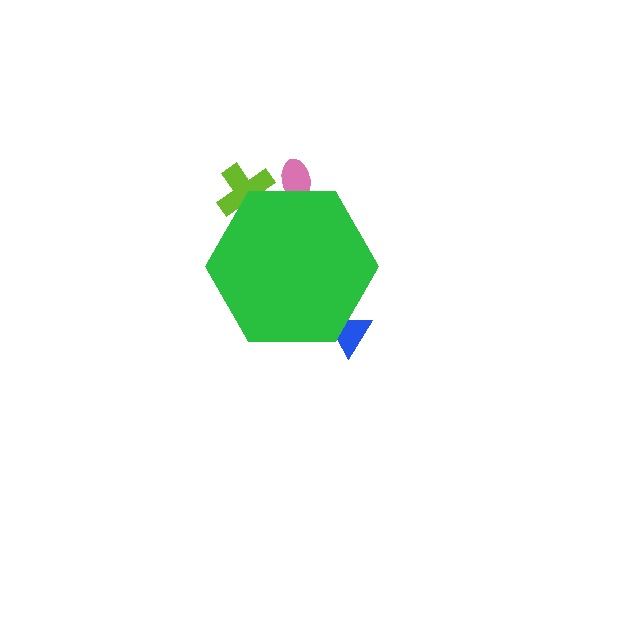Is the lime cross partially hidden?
Yes, the lime cross is partially hidden behind the green hexagon.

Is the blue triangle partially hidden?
Yes, the blue triangle is partially hidden behind the green hexagon.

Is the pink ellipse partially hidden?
Yes, the pink ellipse is partially hidden behind the green hexagon.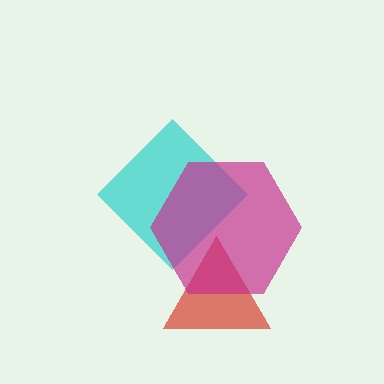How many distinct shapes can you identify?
There are 3 distinct shapes: a red triangle, a cyan diamond, a magenta hexagon.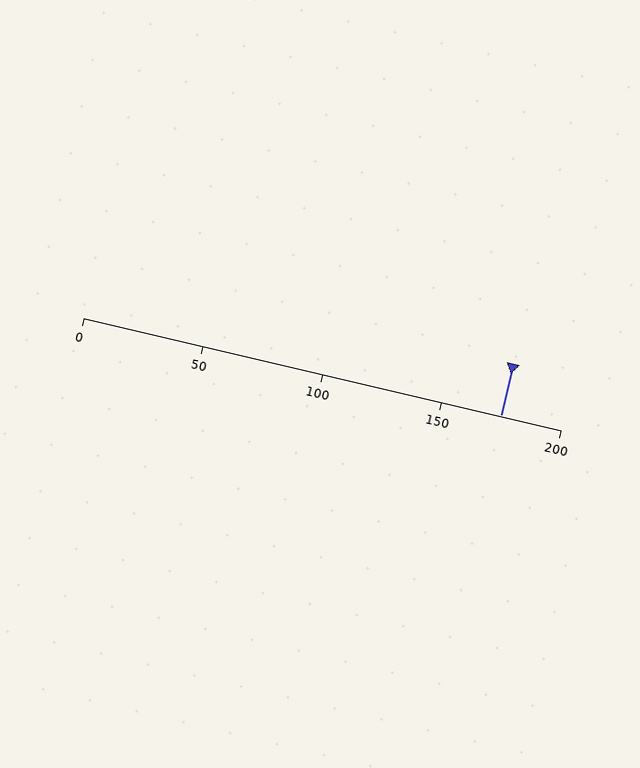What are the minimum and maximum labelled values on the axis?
The axis runs from 0 to 200.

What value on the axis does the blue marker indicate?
The marker indicates approximately 175.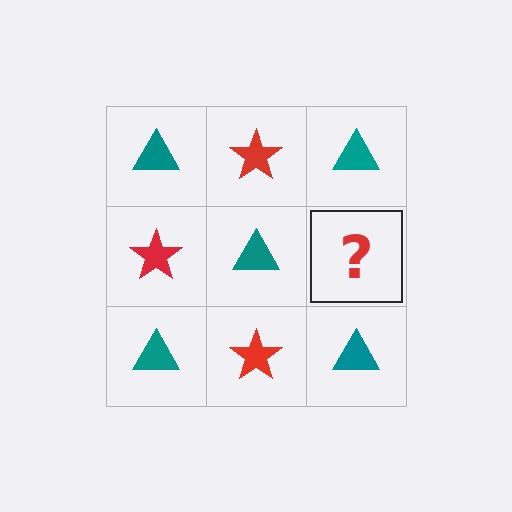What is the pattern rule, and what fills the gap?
The rule is that it alternates teal triangle and red star in a checkerboard pattern. The gap should be filled with a red star.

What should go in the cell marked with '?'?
The missing cell should contain a red star.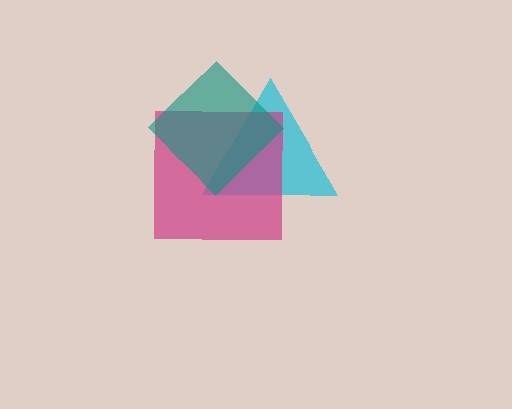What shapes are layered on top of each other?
The layered shapes are: a cyan triangle, a magenta square, a teal diamond.